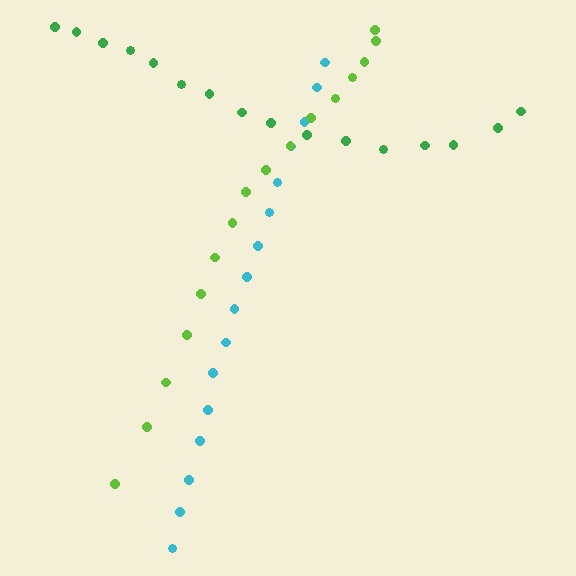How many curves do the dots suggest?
There are 3 distinct paths.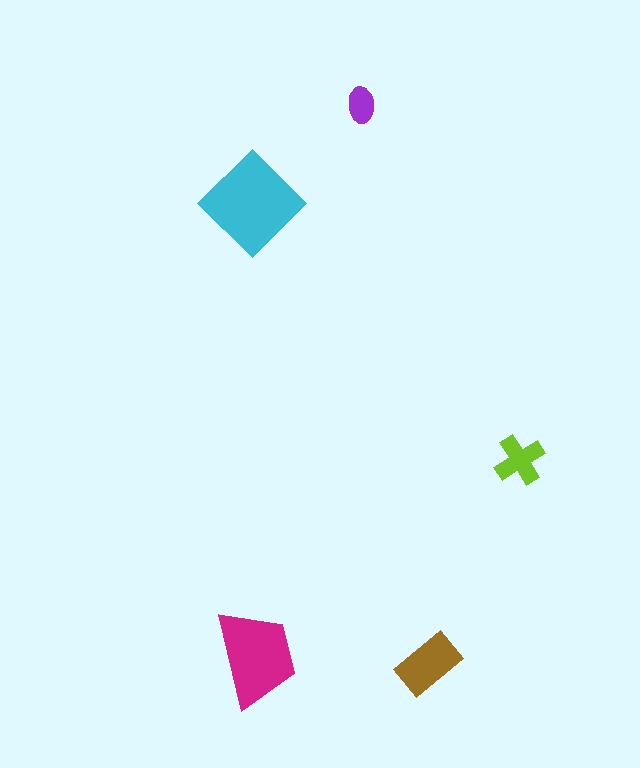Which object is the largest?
The cyan diamond.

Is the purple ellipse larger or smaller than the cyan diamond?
Smaller.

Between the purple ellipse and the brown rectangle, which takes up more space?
The brown rectangle.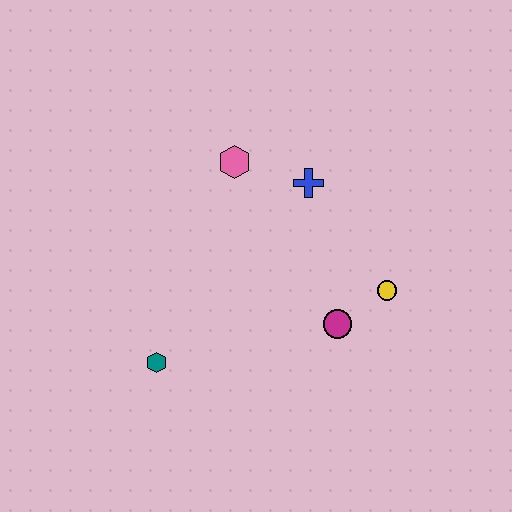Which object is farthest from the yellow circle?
The teal hexagon is farthest from the yellow circle.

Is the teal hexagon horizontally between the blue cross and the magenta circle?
No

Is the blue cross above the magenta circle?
Yes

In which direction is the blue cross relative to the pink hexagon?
The blue cross is to the right of the pink hexagon.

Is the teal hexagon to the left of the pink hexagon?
Yes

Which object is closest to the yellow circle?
The magenta circle is closest to the yellow circle.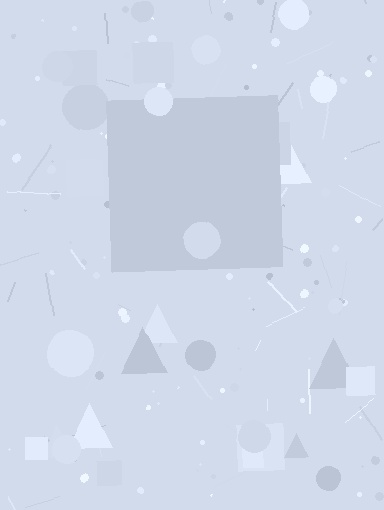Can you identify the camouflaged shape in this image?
The camouflaged shape is a square.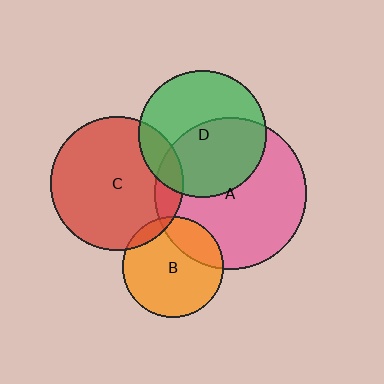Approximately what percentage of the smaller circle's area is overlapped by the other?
Approximately 50%.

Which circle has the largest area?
Circle A (pink).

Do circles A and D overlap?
Yes.